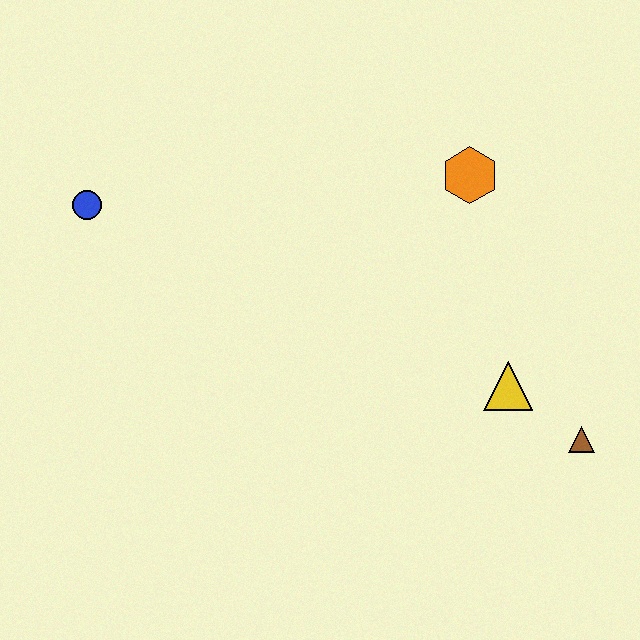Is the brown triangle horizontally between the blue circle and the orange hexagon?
No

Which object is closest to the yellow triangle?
The brown triangle is closest to the yellow triangle.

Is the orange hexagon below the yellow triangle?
No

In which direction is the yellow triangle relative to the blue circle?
The yellow triangle is to the right of the blue circle.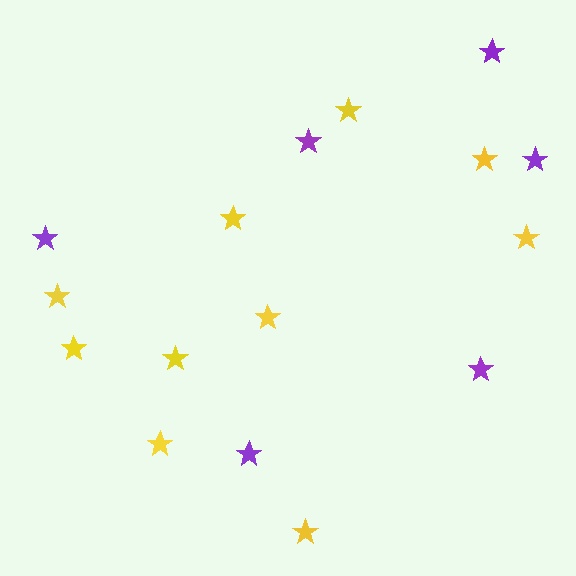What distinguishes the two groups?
There are 2 groups: one group of purple stars (6) and one group of yellow stars (10).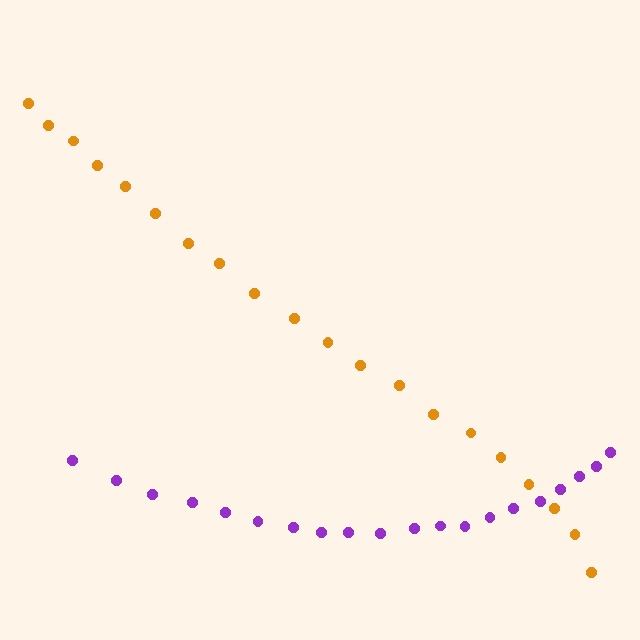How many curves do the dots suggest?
There are 2 distinct paths.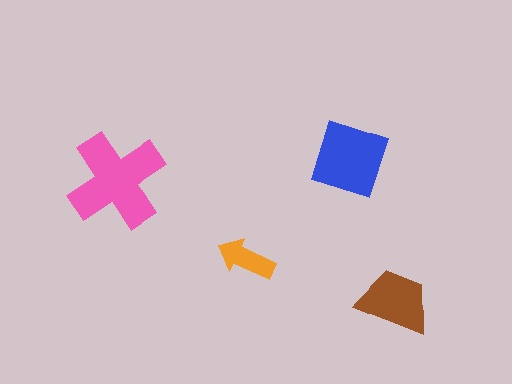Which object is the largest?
The pink cross.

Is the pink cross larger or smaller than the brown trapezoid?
Larger.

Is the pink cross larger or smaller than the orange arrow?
Larger.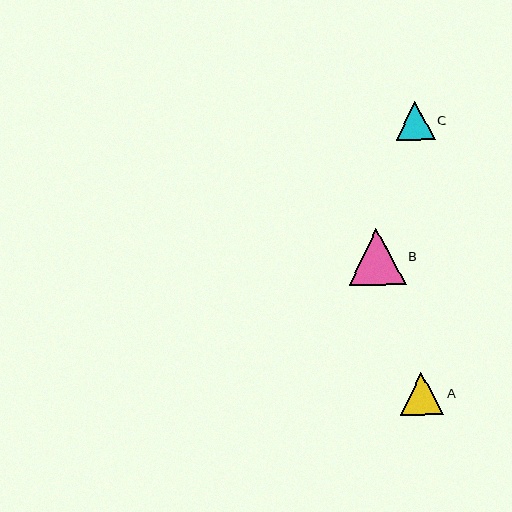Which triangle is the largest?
Triangle B is the largest with a size of approximately 57 pixels.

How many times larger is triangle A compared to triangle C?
Triangle A is approximately 1.1 times the size of triangle C.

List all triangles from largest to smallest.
From largest to smallest: B, A, C.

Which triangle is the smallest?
Triangle C is the smallest with a size of approximately 39 pixels.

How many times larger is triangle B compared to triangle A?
Triangle B is approximately 1.3 times the size of triangle A.